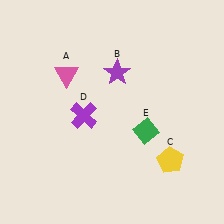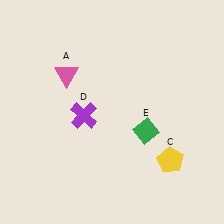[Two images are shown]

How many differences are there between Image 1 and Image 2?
There is 1 difference between the two images.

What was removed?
The purple star (B) was removed in Image 2.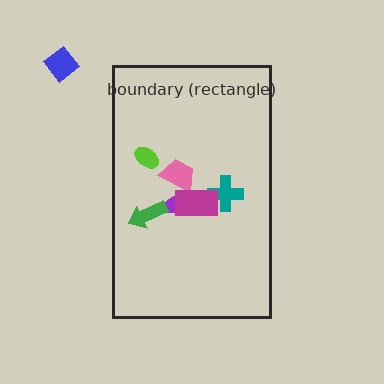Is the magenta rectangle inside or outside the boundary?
Inside.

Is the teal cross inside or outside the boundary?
Inside.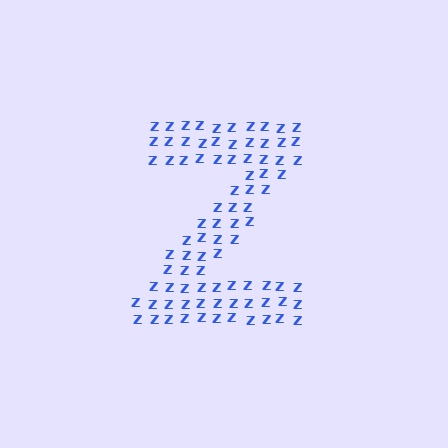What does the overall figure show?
The overall figure shows the letter Z.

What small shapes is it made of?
It is made of small letter Z's.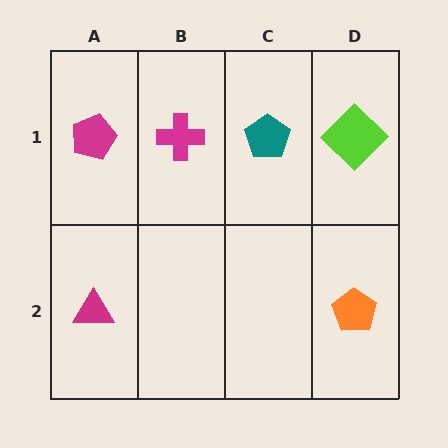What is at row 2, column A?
A magenta triangle.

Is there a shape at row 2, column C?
No, that cell is empty.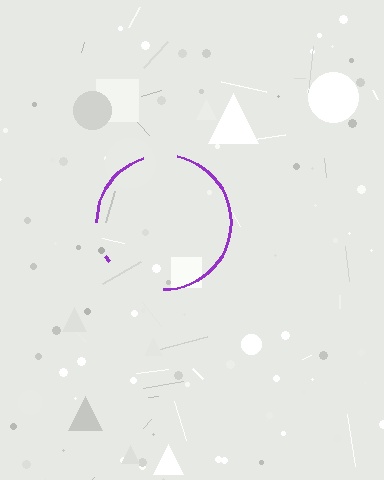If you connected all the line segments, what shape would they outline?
They would outline a circle.